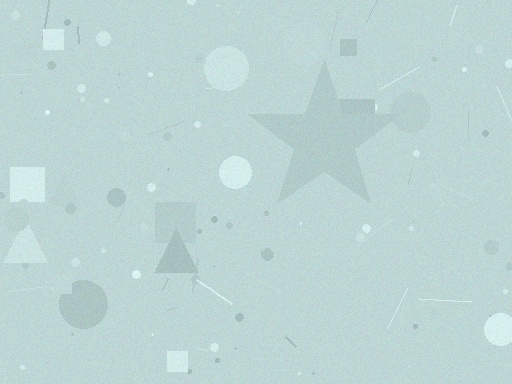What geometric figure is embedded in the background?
A star is embedded in the background.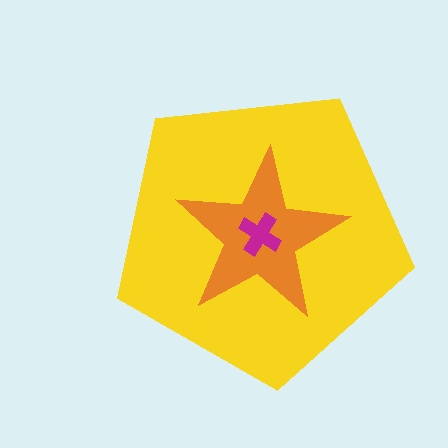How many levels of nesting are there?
3.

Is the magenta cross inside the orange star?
Yes.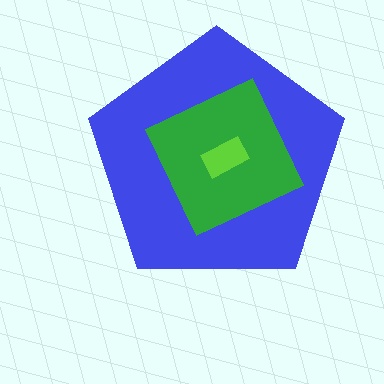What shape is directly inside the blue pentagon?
The green diamond.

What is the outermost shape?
The blue pentagon.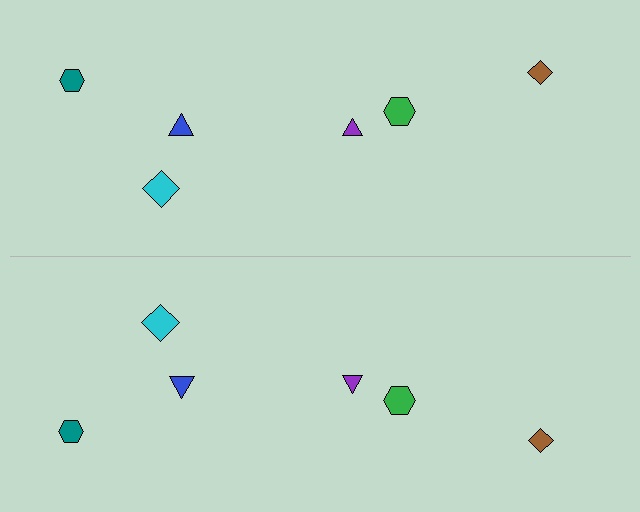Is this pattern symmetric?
Yes, this pattern has bilateral (reflection) symmetry.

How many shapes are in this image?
There are 12 shapes in this image.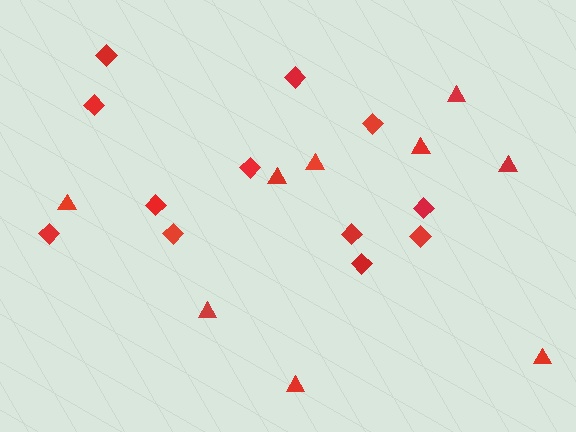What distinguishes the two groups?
There are 2 groups: one group of diamonds (12) and one group of triangles (9).